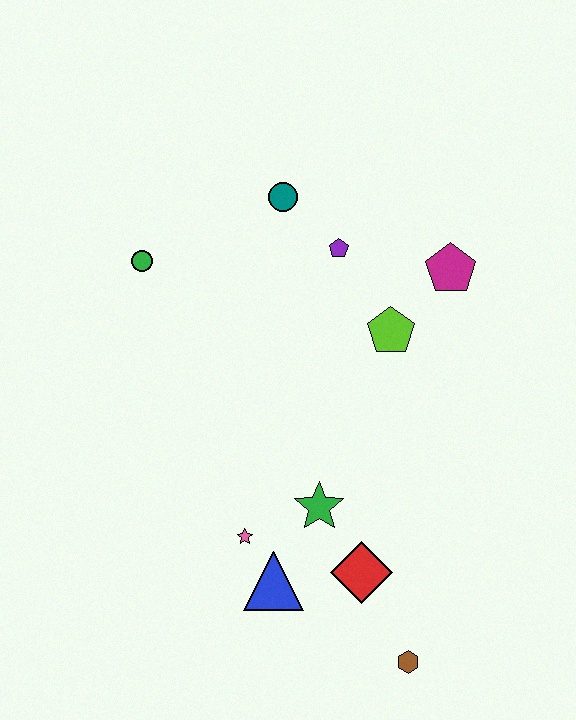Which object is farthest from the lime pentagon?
The brown hexagon is farthest from the lime pentagon.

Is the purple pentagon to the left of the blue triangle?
No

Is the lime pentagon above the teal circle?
No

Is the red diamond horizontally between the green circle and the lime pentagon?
Yes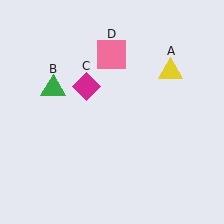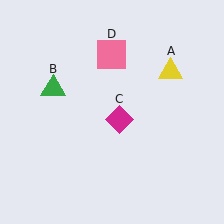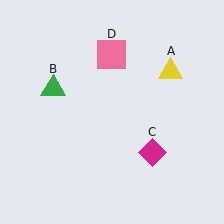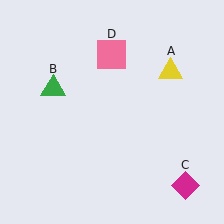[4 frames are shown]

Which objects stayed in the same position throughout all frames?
Yellow triangle (object A) and green triangle (object B) and pink square (object D) remained stationary.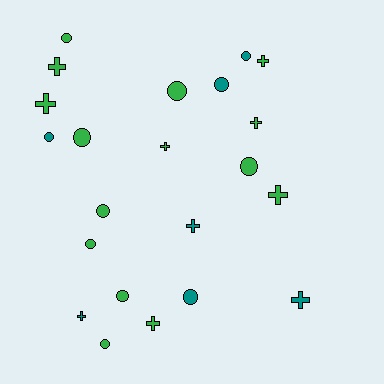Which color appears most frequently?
Green, with 15 objects.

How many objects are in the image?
There are 22 objects.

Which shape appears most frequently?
Circle, with 12 objects.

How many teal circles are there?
There are 4 teal circles.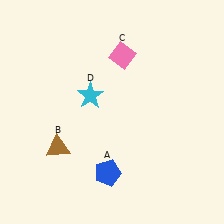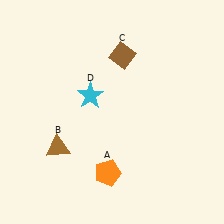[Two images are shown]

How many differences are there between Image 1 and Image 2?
There are 2 differences between the two images.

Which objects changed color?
A changed from blue to orange. C changed from pink to brown.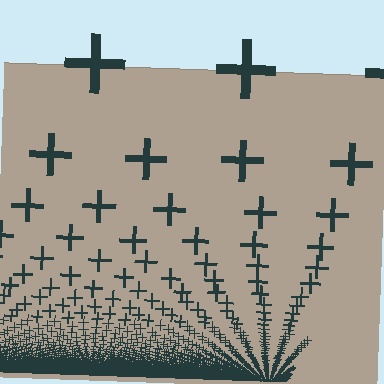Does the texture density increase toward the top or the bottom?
Density increases toward the bottom.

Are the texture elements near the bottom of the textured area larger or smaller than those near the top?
Smaller. The gradient is inverted — elements near the bottom are smaller and denser.